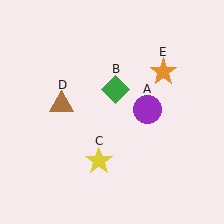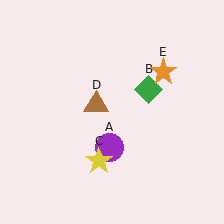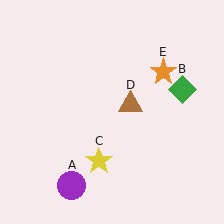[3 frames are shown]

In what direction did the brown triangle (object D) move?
The brown triangle (object D) moved right.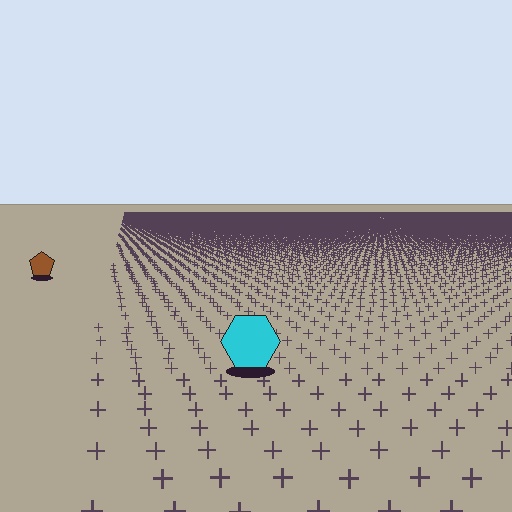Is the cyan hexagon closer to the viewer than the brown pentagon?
Yes. The cyan hexagon is closer — you can tell from the texture gradient: the ground texture is coarser near it.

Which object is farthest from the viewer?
The brown pentagon is farthest from the viewer. It appears smaller and the ground texture around it is denser.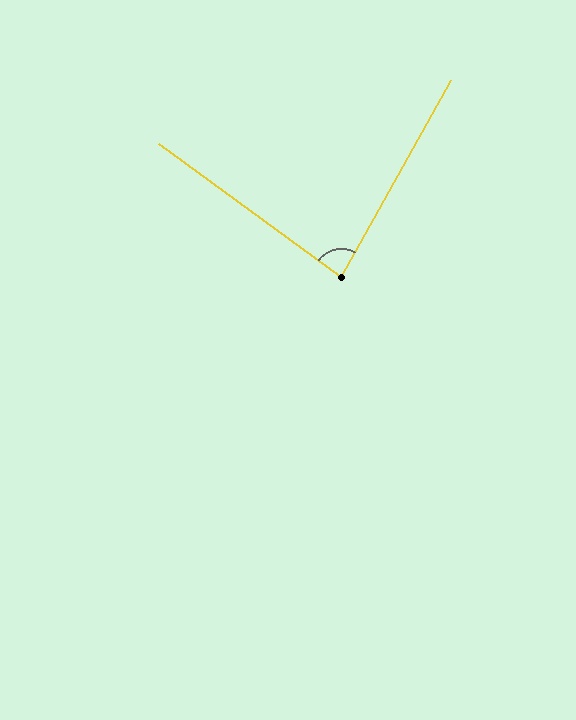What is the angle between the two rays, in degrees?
Approximately 83 degrees.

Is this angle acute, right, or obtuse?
It is acute.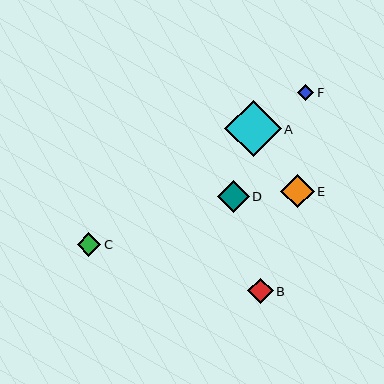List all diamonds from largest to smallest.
From largest to smallest: A, E, D, B, C, F.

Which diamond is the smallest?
Diamond F is the smallest with a size of approximately 16 pixels.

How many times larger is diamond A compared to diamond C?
Diamond A is approximately 2.4 times the size of diamond C.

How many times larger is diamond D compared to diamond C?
Diamond D is approximately 1.4 times the size of diamond C.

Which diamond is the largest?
Diamond A is the largest with a size of approximately 57 pixels.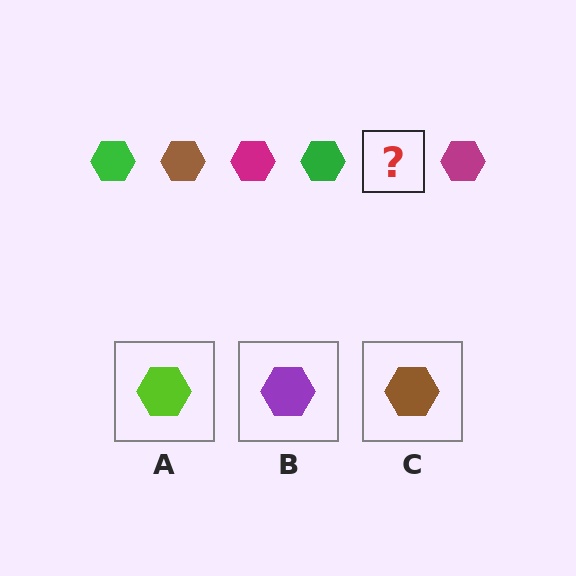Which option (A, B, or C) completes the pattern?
C.